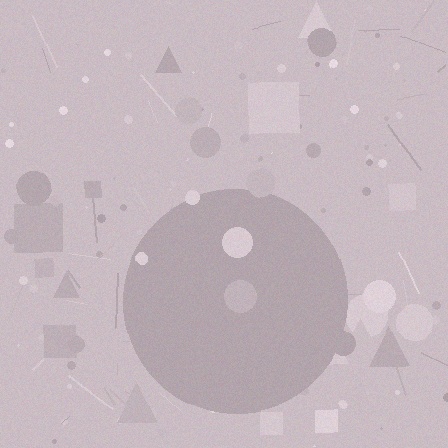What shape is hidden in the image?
A circle is hidden in the image.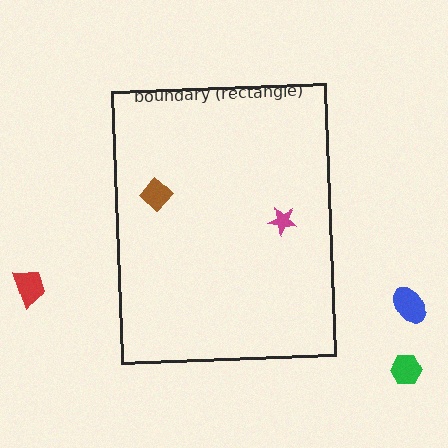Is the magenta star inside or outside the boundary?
Inside.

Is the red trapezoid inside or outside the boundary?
Outside.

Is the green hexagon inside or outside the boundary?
Outside.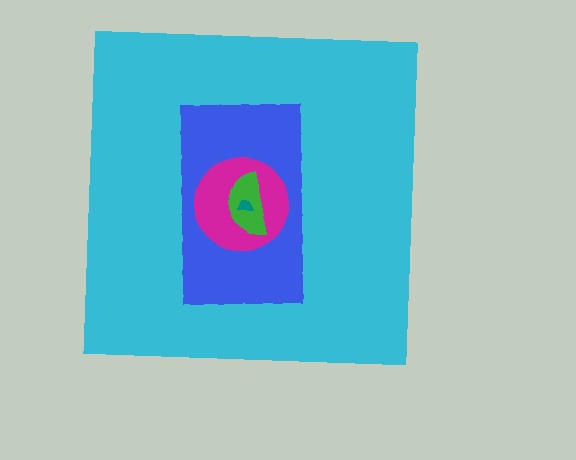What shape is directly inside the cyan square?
The blue rectangle.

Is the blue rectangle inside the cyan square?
Yes.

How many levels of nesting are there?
5.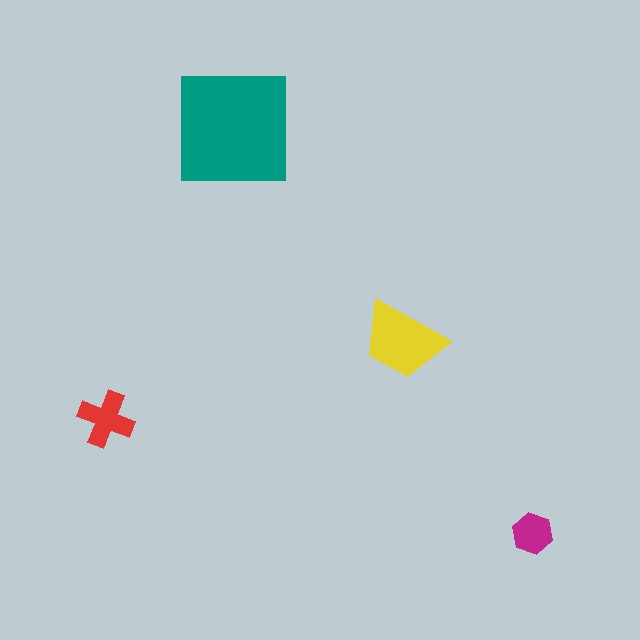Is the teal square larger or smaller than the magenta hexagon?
Larger.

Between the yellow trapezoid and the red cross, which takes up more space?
The yellow trapezoid.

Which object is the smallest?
The magenta hexagon.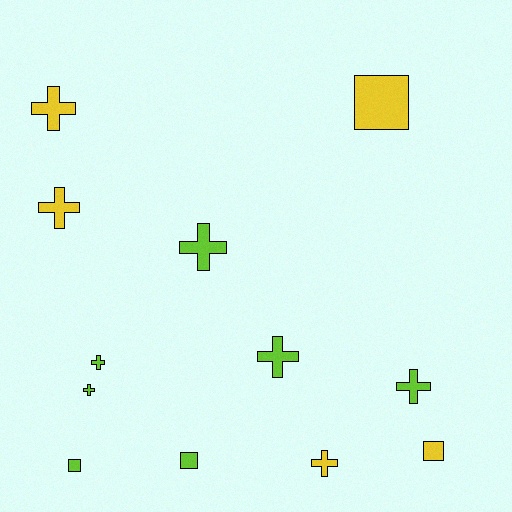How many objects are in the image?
There are 12 objects.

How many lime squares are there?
There are 2 lime squares.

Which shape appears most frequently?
Cross, with 8 objects.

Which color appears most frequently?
Lime, with 7 objects.